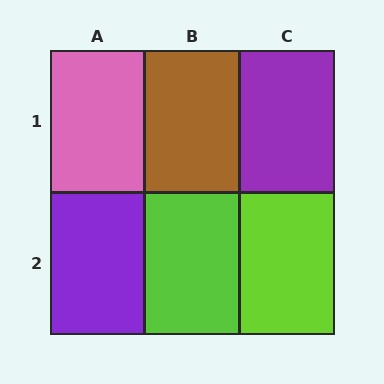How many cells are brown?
1 cell is brown.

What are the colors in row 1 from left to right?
Pink, brown, purple.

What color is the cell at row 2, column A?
Purple.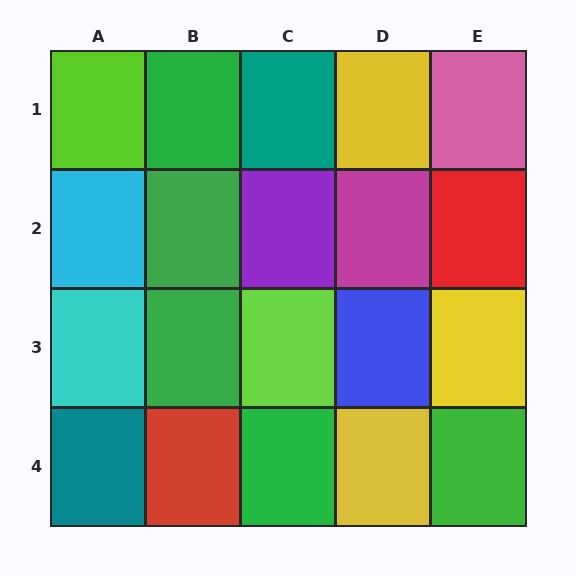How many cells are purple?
1 cell is purple.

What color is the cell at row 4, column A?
Teal.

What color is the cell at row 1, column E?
Pink.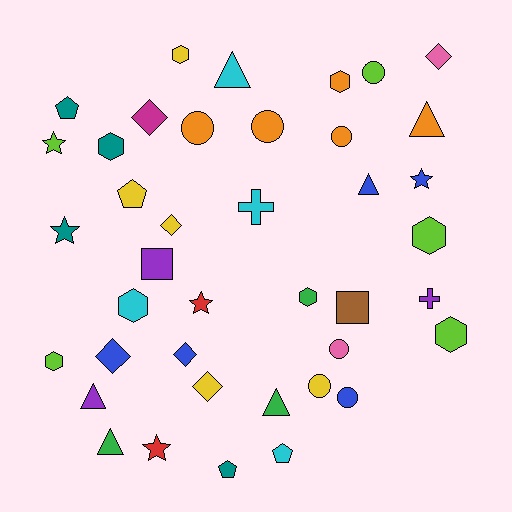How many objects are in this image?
There are 40 objects.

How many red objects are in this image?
There are 2 red objects.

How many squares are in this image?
There are 2 squares.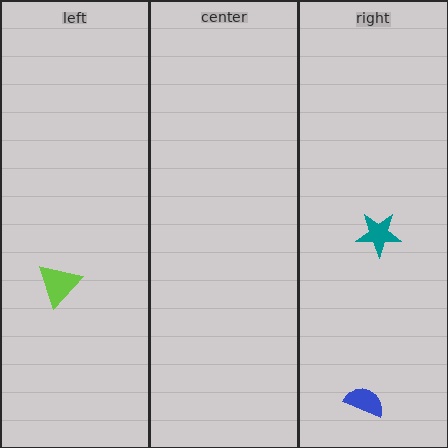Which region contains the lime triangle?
The left region.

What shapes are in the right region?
The blue semicircle, the teal star.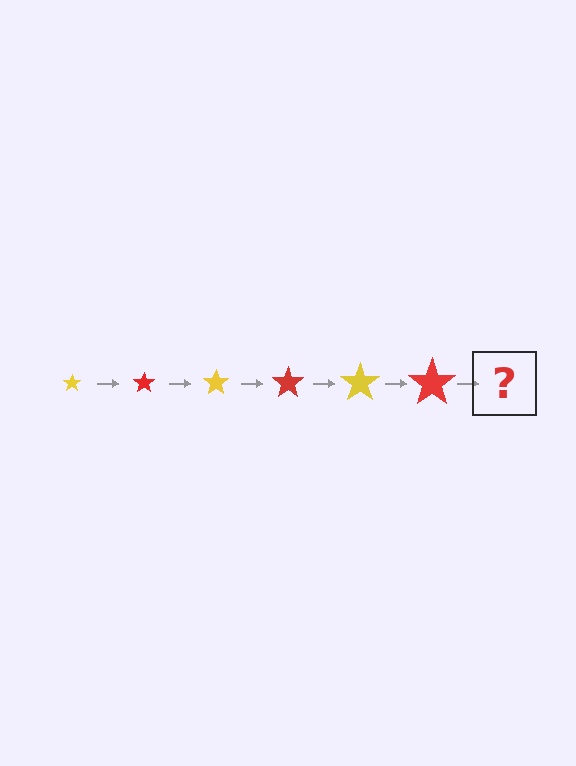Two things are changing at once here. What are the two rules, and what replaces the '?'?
The two rules are that the star grows larger each step and the color cycles through yellow and red. The '?' should be a yellow star, larger than the previous one.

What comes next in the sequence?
The next element should be a yellow star, larger than the previous one.